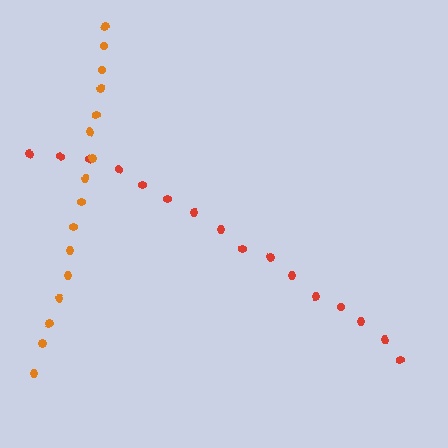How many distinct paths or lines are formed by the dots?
There are 2 distinct paths.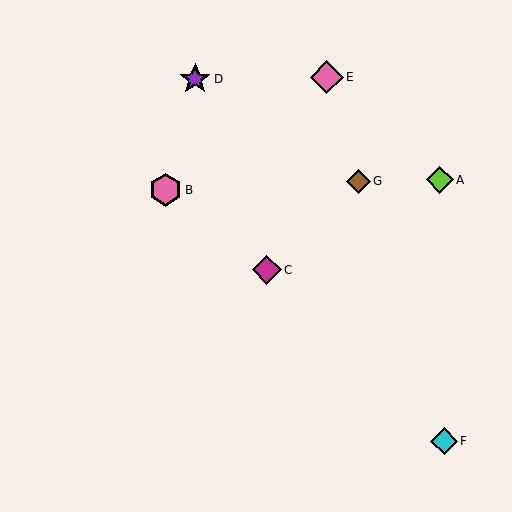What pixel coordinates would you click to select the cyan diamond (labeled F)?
Click at (444, 441) to select the cyan diamond F.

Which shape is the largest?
The pink diamond (labeled E) is the largest.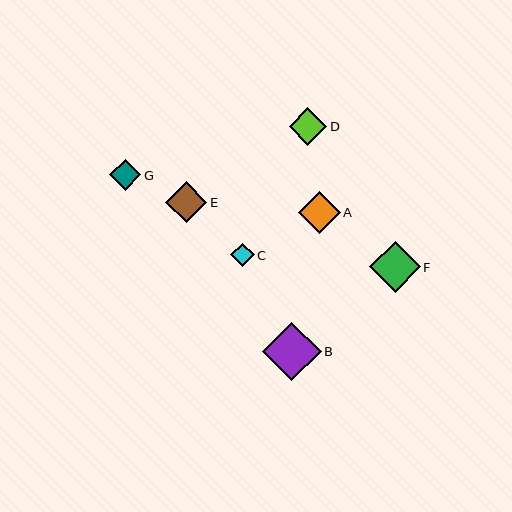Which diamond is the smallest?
Diamond C is the smallest with a size of approximately 23 pixels.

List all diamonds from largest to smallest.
From largest to smallest: B, F, A, E, D, G, C.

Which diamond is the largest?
Diamond B is the largest with a size of approximately 59 pixels.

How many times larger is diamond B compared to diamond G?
Diamond B is approximately 1.9 times the size of diamond G.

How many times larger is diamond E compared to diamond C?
Diamond E is approximately 1.8 times the size of diamond C.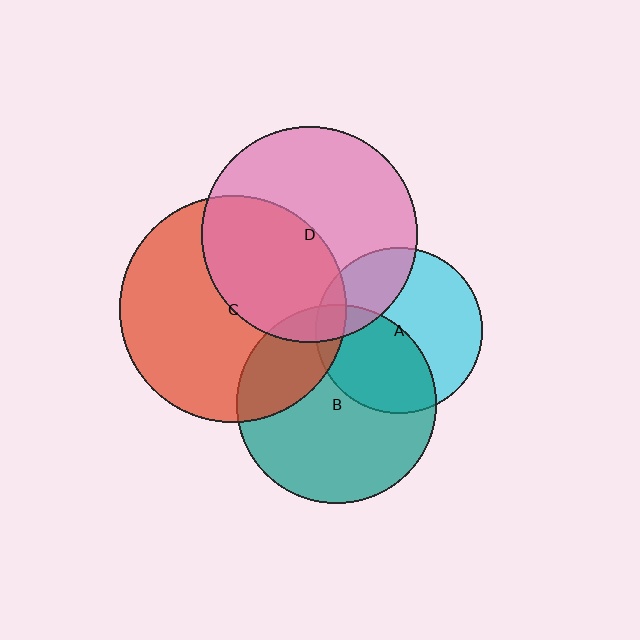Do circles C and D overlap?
Yes.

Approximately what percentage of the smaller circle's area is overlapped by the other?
Approximately 45%.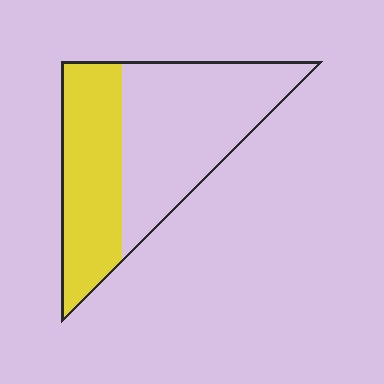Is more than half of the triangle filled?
No.